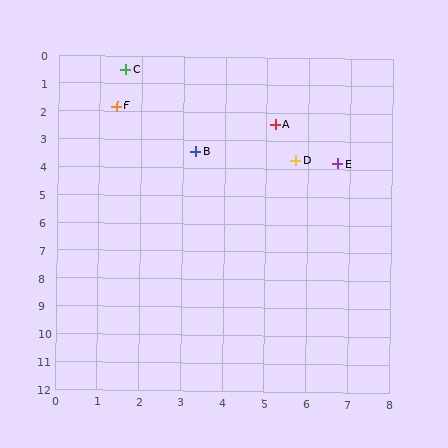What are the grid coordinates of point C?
Point C is at approximately (1.6, 0.5).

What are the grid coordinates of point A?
Point A is at approximately (5.2, 2.4).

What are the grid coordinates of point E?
Point E is at approximately (6.7, 3.8).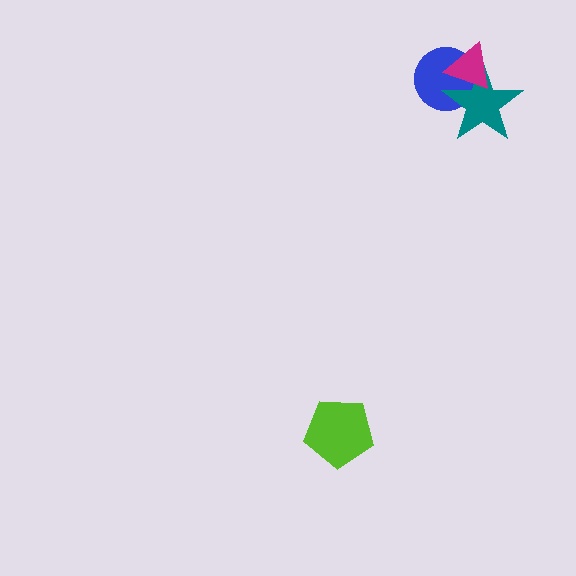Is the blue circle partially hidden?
Yes, it is partially covered by another shape.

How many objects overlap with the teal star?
2 objects overlap with the teal star.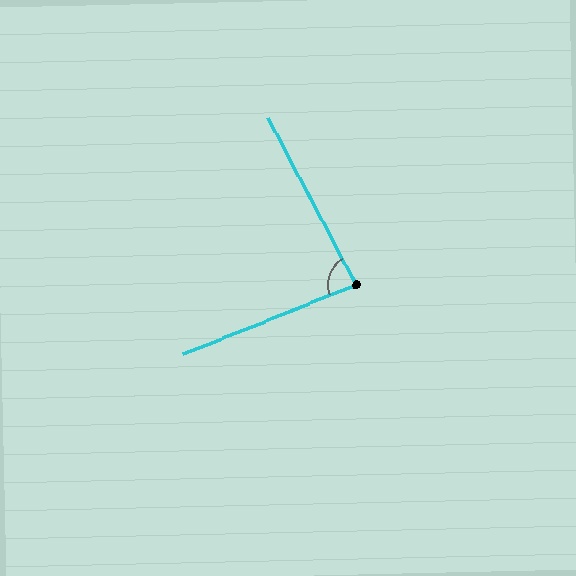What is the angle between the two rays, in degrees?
Approximately 84 degrees.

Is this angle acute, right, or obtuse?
It is acute.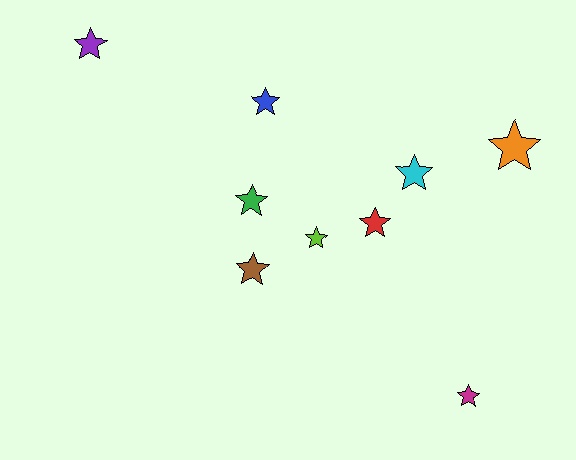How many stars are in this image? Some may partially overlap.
There are 9 stars.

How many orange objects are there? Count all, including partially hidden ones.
There is 1 orange object.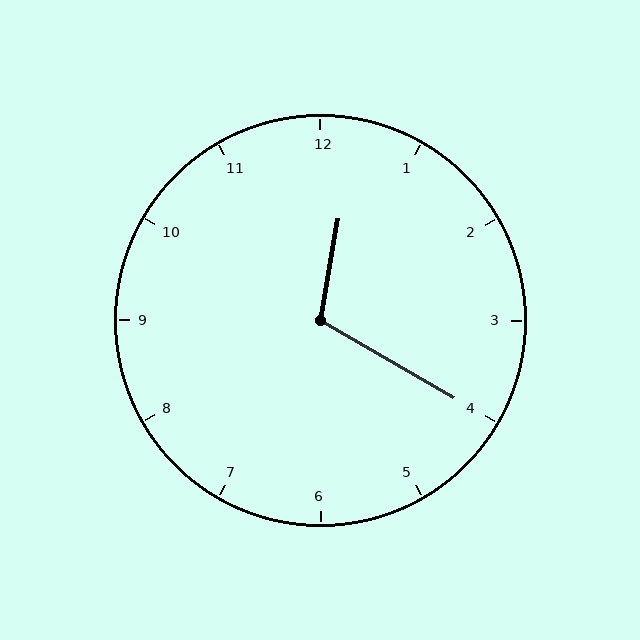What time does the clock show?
12:20.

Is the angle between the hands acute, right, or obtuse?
It is obtuse.